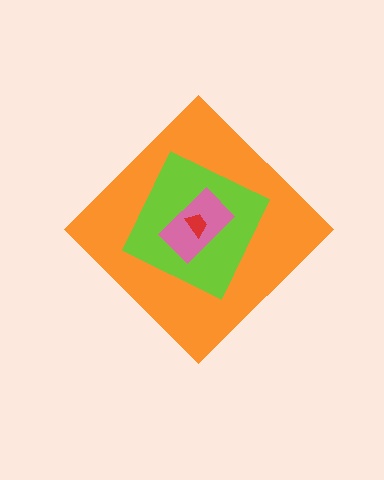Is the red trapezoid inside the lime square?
Yes.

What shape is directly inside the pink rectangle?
The red trapezoid.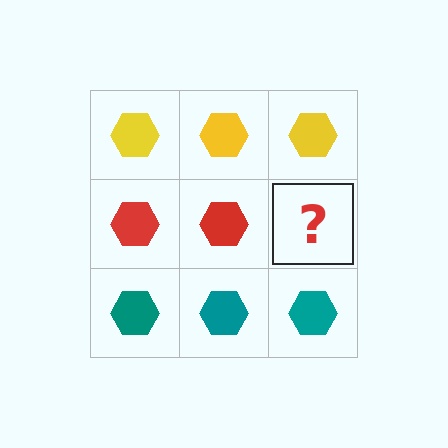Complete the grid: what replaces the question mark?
The question mark should be replaced with a red hexagon.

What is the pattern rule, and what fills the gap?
The rule is that each row has a consistent color. The gap should be filled with a red hexagon.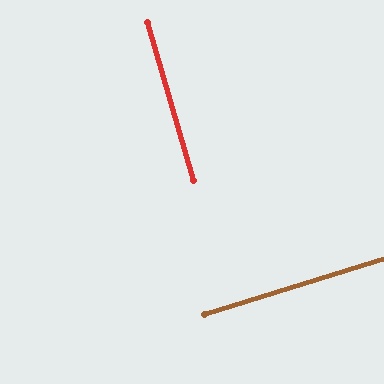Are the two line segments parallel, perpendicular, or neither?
Perpendicular — they meet at approximately 89°.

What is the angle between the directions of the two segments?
Approximately 89 degrees.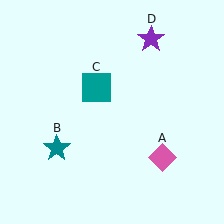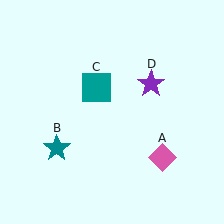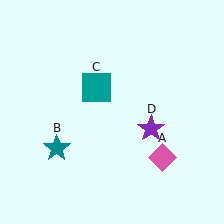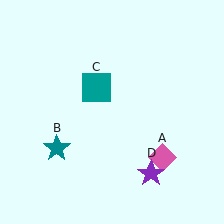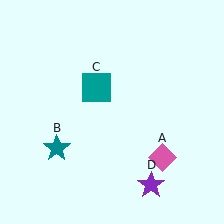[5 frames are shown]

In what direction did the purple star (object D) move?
The purple star (object D) moved down.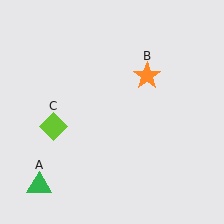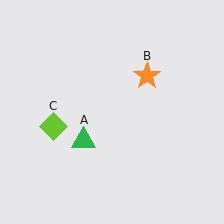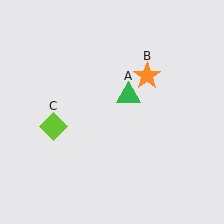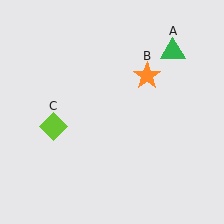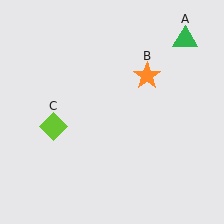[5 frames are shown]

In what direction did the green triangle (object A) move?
The green triangle (object A) moved up and to the right.